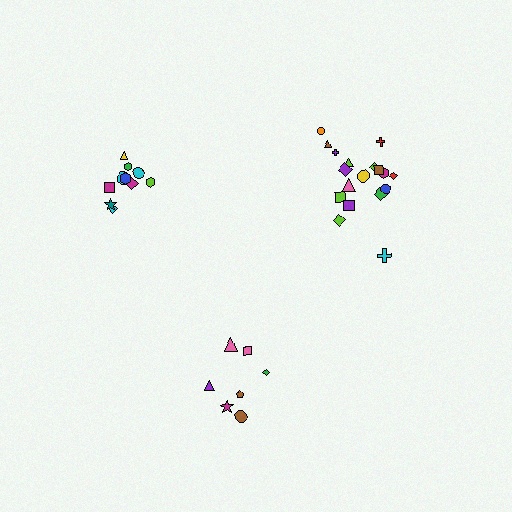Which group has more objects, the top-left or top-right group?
The top-right group.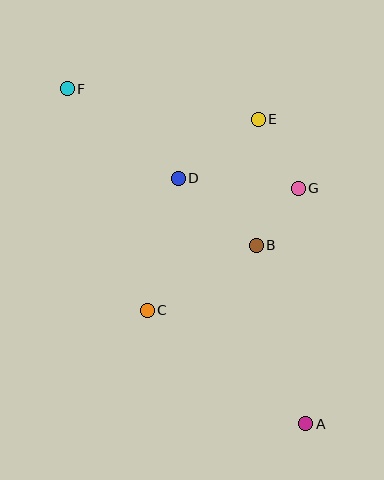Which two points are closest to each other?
Points B and G are closest to each other.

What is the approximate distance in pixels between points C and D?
The distance between C and D is approximately 136 pixels.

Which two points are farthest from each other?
Points A and F are farthest from each other.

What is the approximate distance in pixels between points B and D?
The distance between B and D is approximately 103 pixels.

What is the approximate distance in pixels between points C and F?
The distance between C and F is approximately 236 pixels.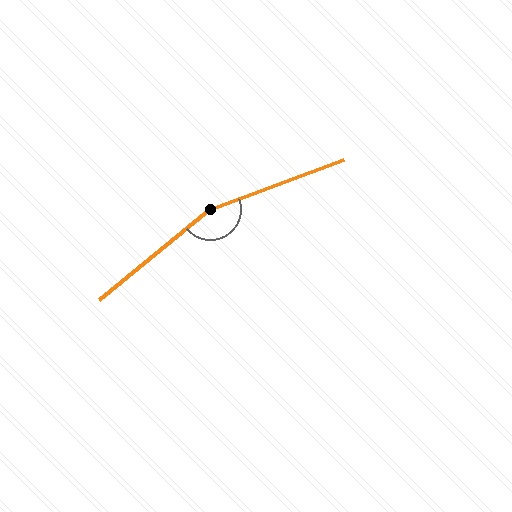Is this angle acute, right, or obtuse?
It is obtuse.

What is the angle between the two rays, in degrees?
Approximately 161 degrees.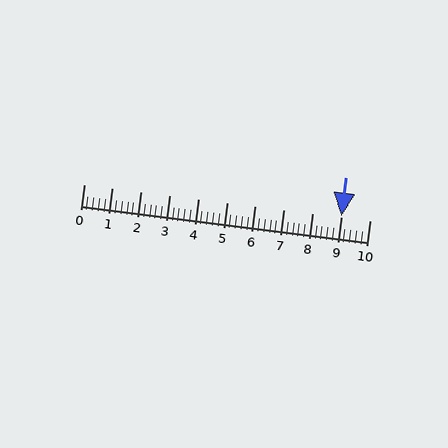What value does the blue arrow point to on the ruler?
The blue arrow points to approximately 9.0.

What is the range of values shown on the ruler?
The ruler shows values from 0 to 10.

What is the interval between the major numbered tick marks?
The major tick marks are spaced 1 units apart.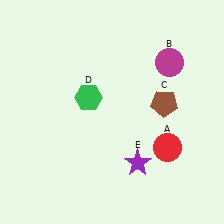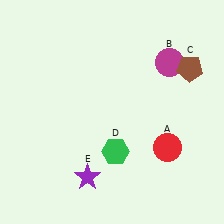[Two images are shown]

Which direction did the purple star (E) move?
The purple star (E) moved left.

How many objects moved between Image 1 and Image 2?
3 objects moved between the two images.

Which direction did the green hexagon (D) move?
The green hexagon (D) moved down.